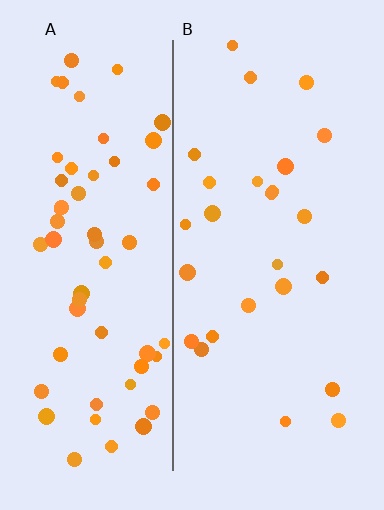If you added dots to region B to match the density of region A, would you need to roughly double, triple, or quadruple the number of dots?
Approximately double.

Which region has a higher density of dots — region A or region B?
A (the left).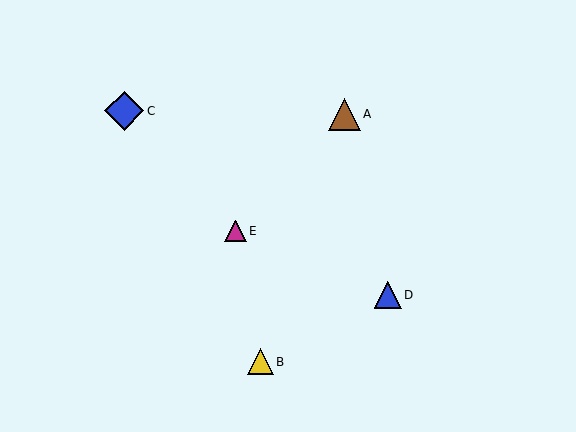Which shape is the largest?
The blue diamond (labeled C) is the largest.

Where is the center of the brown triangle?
The center of the brown triangle is at (344, 114).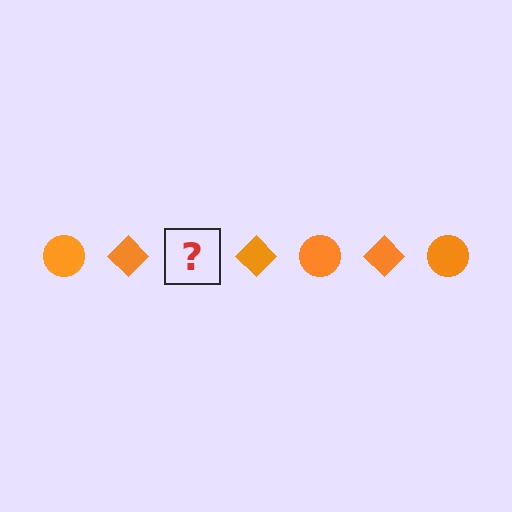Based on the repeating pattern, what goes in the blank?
The blank should be an orange circle.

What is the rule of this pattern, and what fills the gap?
The rule is that the pattern cycles through circle, diamond shapes in orange. The gap should be filled with an orange circle.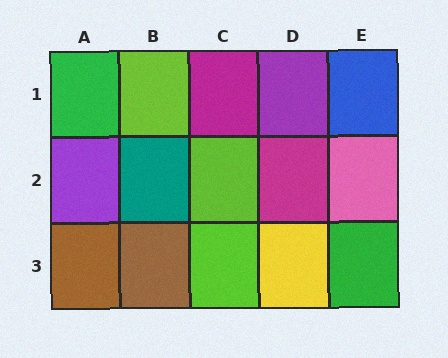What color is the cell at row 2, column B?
Teal.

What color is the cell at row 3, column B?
Brown.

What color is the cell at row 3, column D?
Yellow.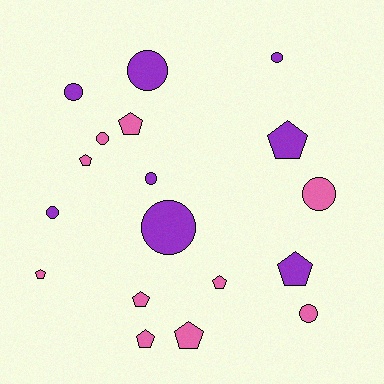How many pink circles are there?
There are 3 pink circles.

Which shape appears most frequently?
Pentagon, with 9 objects.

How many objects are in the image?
There are 18 objects.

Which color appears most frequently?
Pink, with 10 objects.